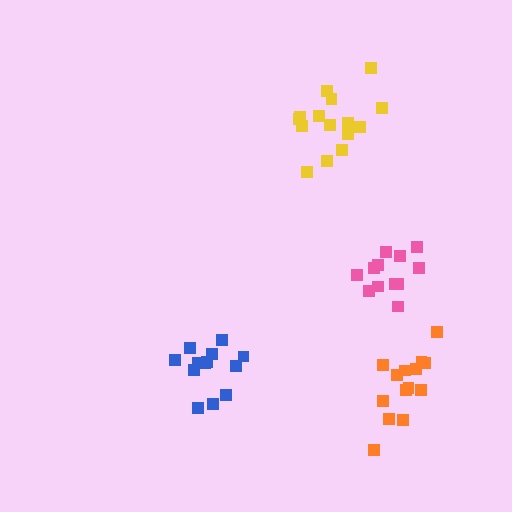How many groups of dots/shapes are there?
There are 4 groups.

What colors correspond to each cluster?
The clusters are colored: pink, orange, blue, yellow.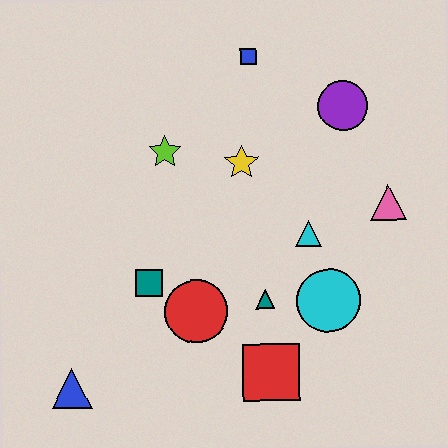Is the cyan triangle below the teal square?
No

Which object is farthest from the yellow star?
The blue triangle is farthest from the yellow star.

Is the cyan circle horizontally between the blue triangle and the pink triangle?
Yes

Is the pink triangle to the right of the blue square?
Yes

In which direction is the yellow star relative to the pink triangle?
The yellow star is to the left of the pink triangle.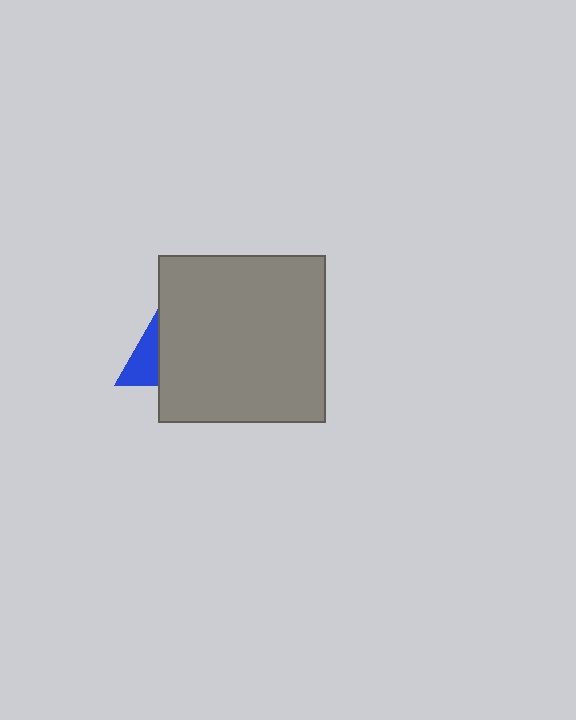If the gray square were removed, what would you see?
You would see the complete blue triangle.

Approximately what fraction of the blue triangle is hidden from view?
Roughly 53% of the blue triangle is hidden behind the gray square.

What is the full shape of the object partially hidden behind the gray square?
The partially hidden object is a blue triangle.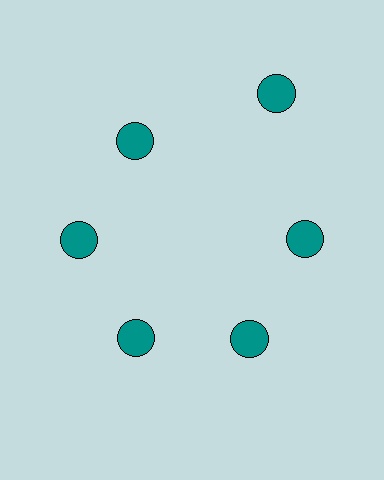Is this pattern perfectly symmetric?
No. The 6 teal circles are arranged in a ring, but one element near the 1 o'clock position is pushed outward from the center, breaking the 6-fold rotational symmetry.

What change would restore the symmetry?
The symmetry would be restored by moving it inward, back onto the ring so that all 6 circles sit at equal angles and equal distance from the center.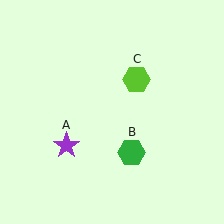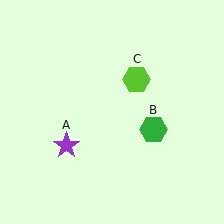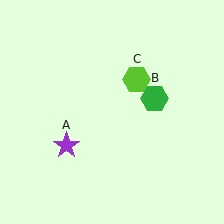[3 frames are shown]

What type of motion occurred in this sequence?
The green hexagon (object B) rotated counterclockwise around the center of the scene.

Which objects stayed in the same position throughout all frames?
Purple star (object A) and lime hexagon (object C) remained stationary.